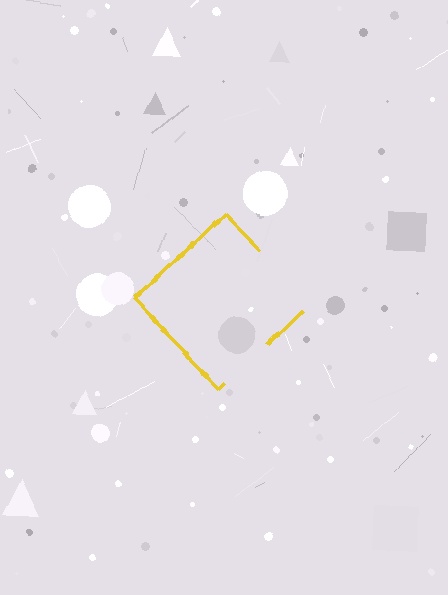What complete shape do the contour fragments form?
The contour fragments form a diamond.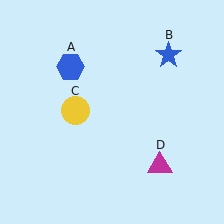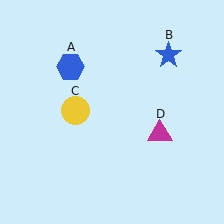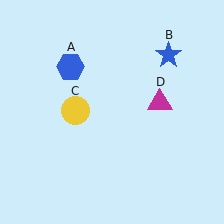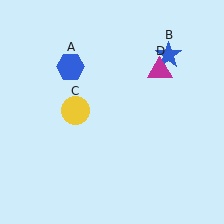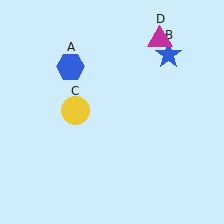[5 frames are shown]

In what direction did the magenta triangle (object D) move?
The magenta triangle (object D) moved up.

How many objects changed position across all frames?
1 object changed position: magenta triangle (object D).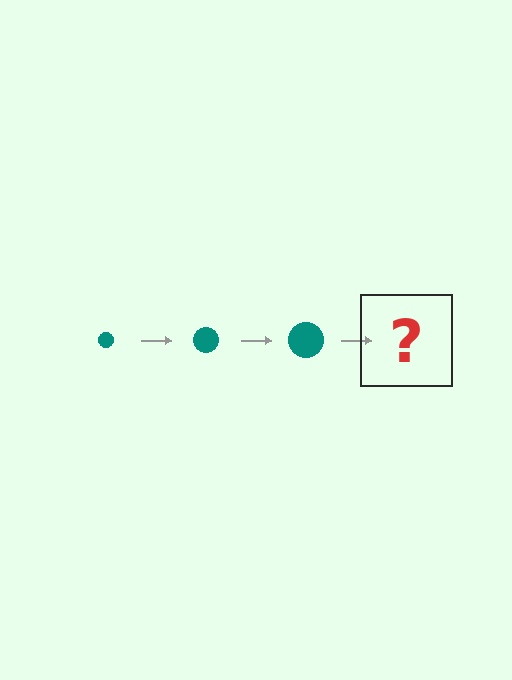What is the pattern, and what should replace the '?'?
The pattern is that the circle gets progressively larger each step. The '?' should be a teal circle, larger than the previous one.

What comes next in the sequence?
The next element should be a teal circle, larger than the previous one.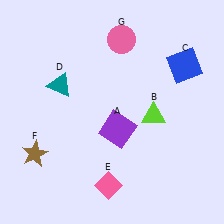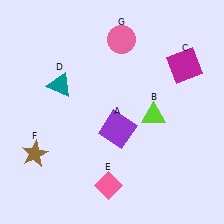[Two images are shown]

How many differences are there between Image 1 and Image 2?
There is 1 difference between the two images.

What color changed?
The square (C) changed from blue in Image 1 to magenta in Image 2.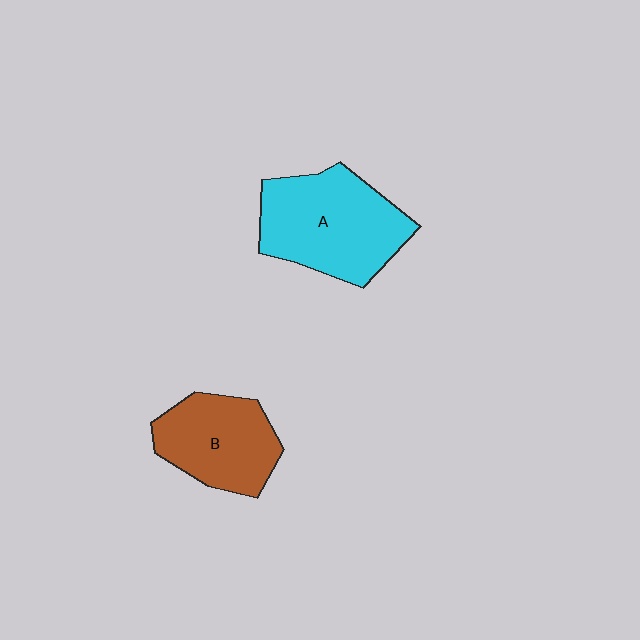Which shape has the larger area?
Shape A (cyan).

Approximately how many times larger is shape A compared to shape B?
Approximately 1.3 times.